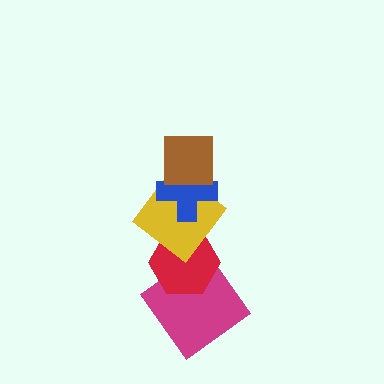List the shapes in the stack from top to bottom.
From top to bottom: the brown square, the blue cross, the yellow diamond, the red hexagon, the magenta diamond.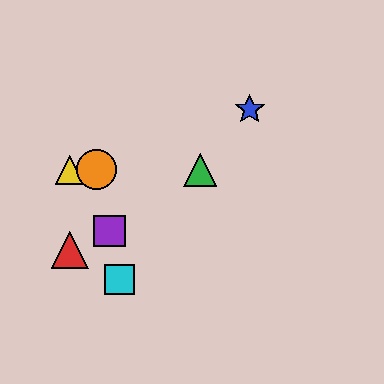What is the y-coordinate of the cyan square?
The cyan square is at y≈280.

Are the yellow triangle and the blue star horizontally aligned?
No, the yellow triangle is at y≈170 and the blue star is at y≈109.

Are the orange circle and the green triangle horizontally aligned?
Yes, both are at y≈170.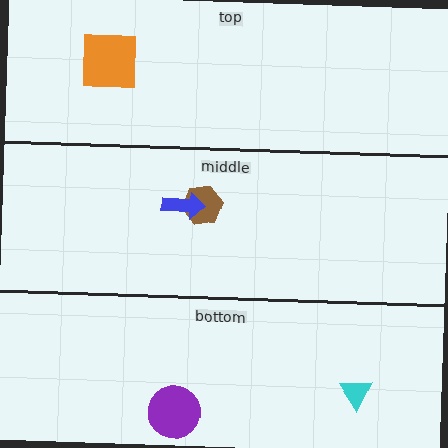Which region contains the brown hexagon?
The middle region.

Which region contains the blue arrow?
The middle region.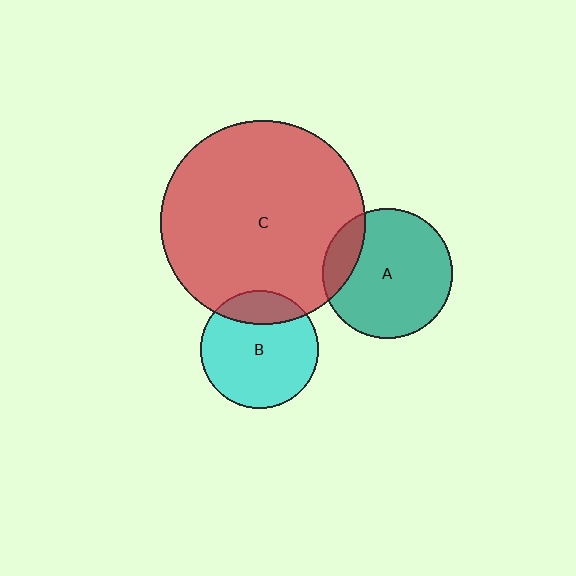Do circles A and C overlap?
Yes.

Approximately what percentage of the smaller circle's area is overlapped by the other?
Approximately 15%.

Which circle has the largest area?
Circle C (red).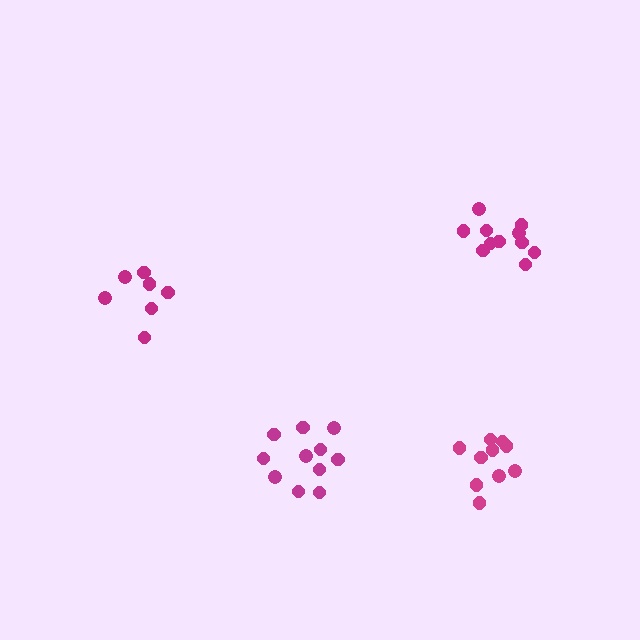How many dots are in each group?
Group 1: 7 dots, Group 2: 10 dots, Group 3: 11 dots, Group 4: 11 dots (39 total).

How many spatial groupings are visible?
There are 4 spatial groupings.